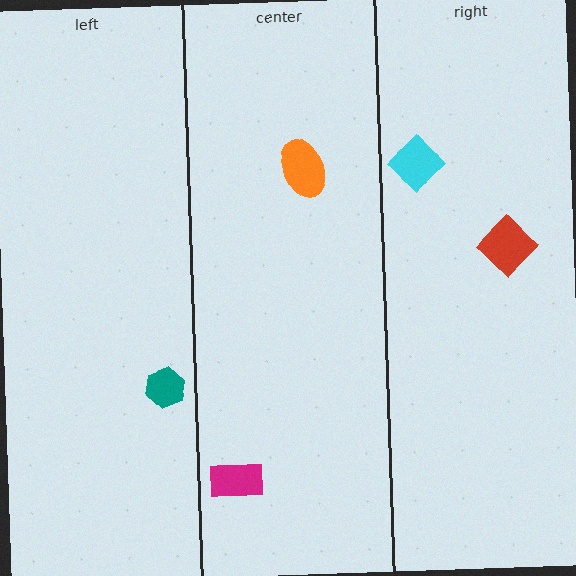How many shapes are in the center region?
2.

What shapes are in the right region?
The cyan diamond, the red diamond.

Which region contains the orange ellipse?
The center region.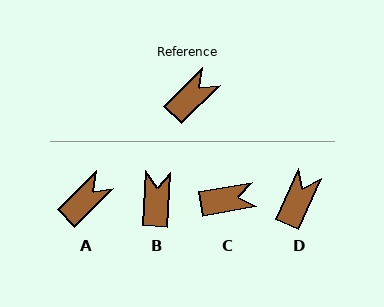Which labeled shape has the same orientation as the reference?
A.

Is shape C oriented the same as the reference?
No, it is off by about 35 degrees.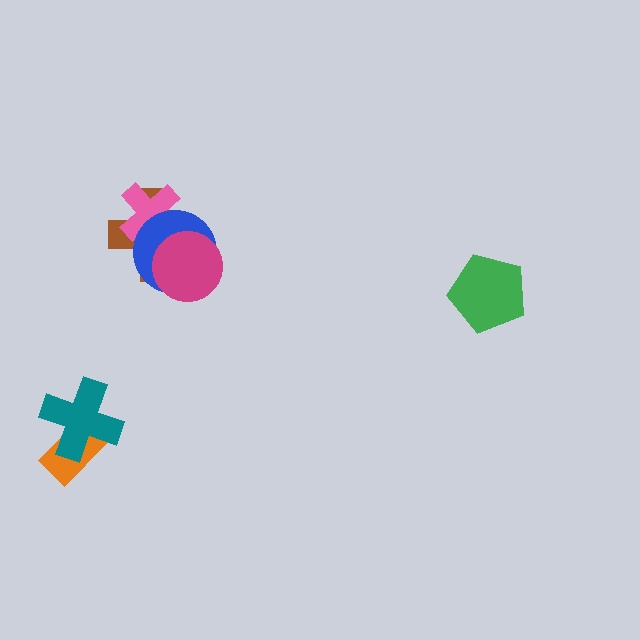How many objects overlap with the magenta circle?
2 objects overlap with the magenta circle.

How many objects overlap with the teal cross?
1 object overlaps with the teal cross.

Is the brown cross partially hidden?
Yes, it is partially covered by another shape.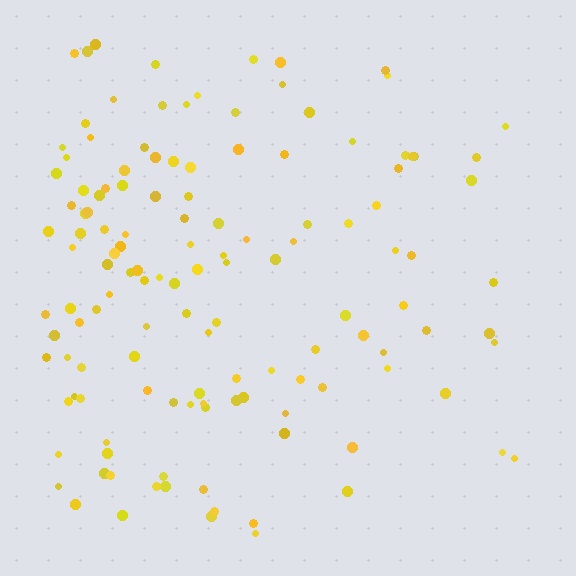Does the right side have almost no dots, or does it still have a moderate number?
Still a moderate number, just noticeably fewer than the left.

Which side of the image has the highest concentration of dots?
The left.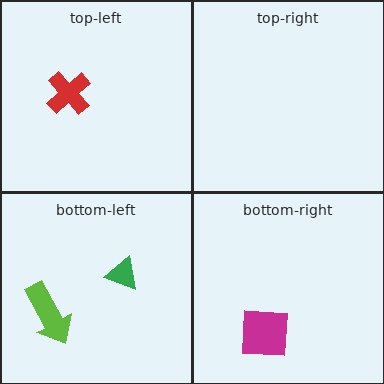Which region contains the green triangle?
The bottom-left region.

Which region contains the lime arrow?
The bottom-left region.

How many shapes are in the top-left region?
1.